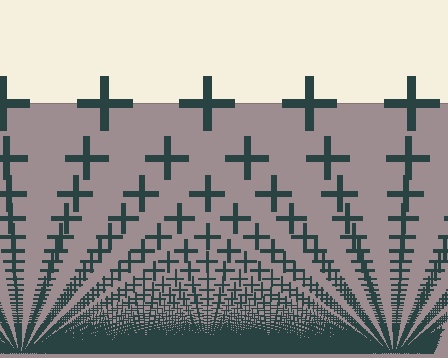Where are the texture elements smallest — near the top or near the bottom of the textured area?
Near the bottom.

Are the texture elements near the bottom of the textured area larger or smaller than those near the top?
Smaller. The gradient is inverted — elements near the bottom are smaller and denser.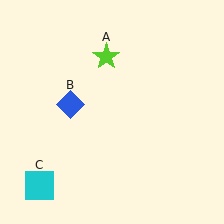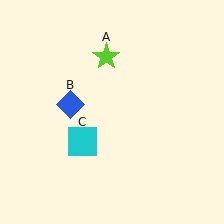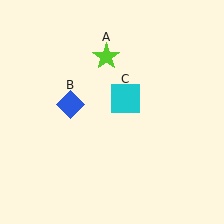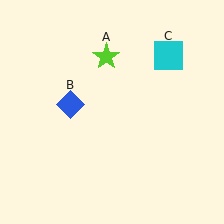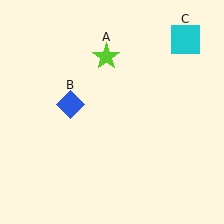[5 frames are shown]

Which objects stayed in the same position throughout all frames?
Lime star (object A) and blue diamond (object B) remained stationary.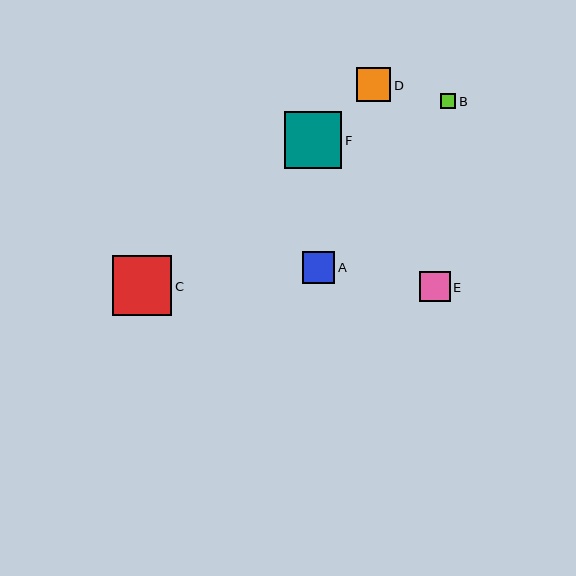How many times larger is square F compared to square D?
Square F is approximately 1.7 times the size of square D.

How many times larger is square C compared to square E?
Square C is approximately 2.0 times the size of square E.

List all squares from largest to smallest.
From largest to smallest: C, F, D, A, E, B.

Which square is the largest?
Square C is the largest with a size of approximately 60 pixels.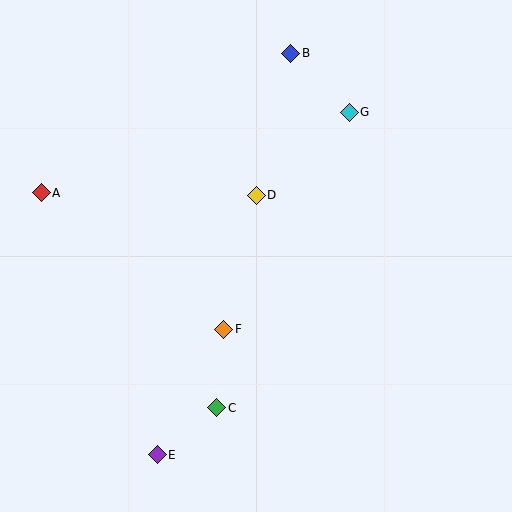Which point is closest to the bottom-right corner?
Point C is closest to the bottom-right corner.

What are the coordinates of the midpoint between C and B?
The midpoint between C and B is at (254, 230).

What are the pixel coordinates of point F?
Point F is at (224, 329).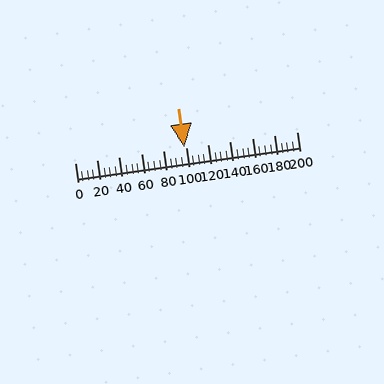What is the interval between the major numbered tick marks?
The major tick marks are spaced 20 units apart.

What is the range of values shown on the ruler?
The ruler shows values from 0 to 200.